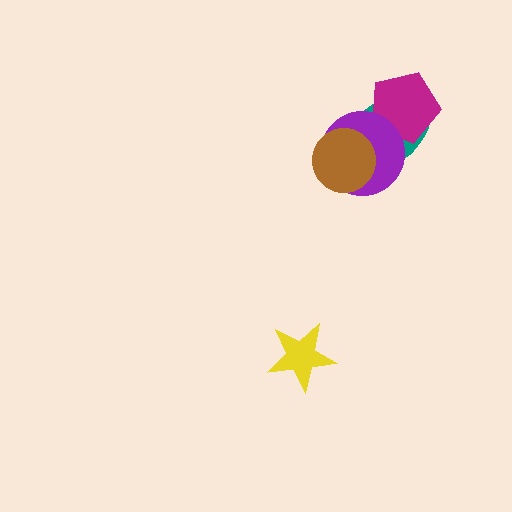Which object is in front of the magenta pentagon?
The purple circle is in front of the magenta pentagon.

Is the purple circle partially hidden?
Yes, it is partially covered by another shape.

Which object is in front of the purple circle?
The brown circle is in front of the purple circle.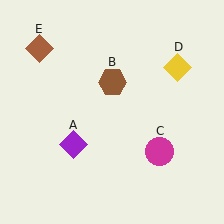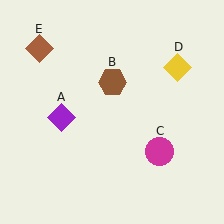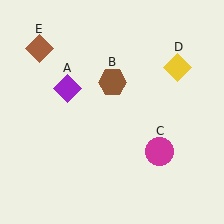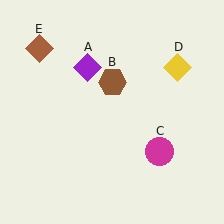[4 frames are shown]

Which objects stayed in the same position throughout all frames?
Brown hexagon (object B) and magenta circle (object C) and yellow diamond (object D) and brown diamond (object E) remained stationary.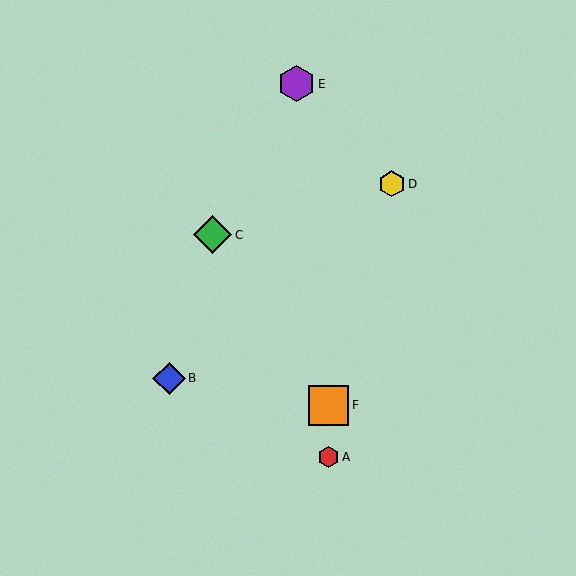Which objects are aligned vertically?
Objects A, F are aligned vertically.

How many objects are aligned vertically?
2 objects (A, F) are aligned vertically.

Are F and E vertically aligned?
No, F is at x≈329 and E is at x≈297.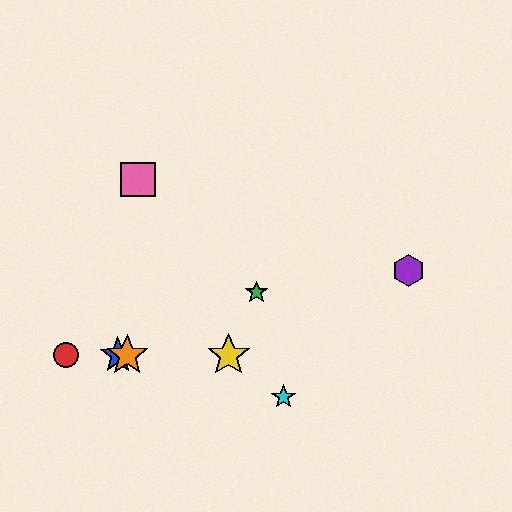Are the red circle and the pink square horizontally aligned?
No, the red circle is at y≈355 and the pink square is at y≈179.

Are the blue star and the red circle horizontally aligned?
Yes, both are at y≈355.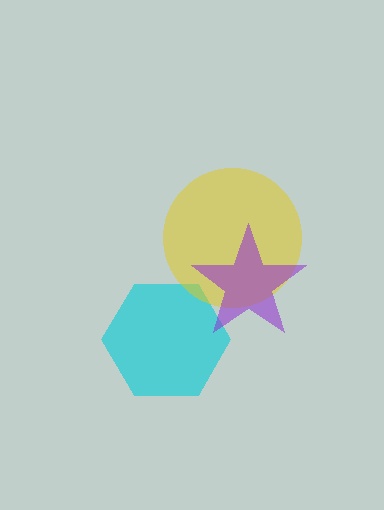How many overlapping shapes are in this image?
There are 3 overlapping shapes in the image.